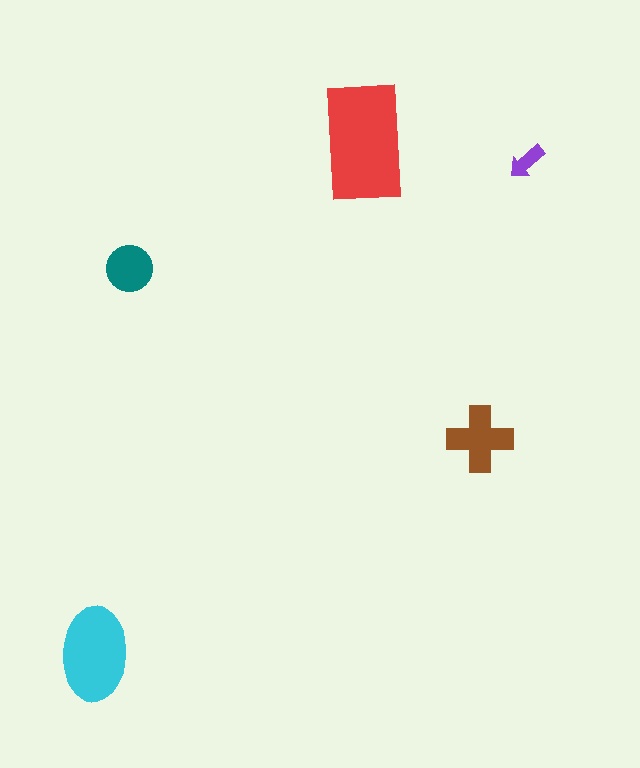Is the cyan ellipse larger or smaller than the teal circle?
Larger.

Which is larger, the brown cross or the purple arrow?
The brown cross.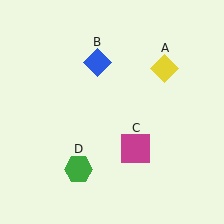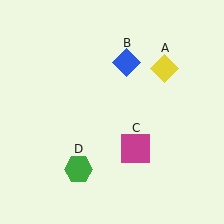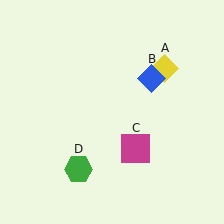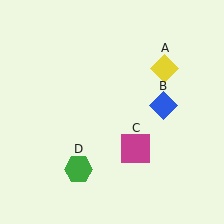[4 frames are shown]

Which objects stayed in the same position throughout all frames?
Yellow diamond (object A) and magenta square (object C) and green hexagon (object D) remained stationary.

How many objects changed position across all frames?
1 object changed position: blue diamond (object B).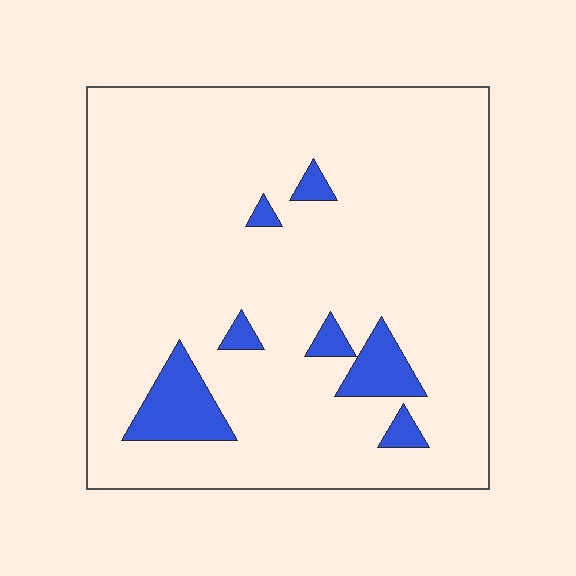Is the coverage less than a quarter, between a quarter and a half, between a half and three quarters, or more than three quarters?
Less than a quarter.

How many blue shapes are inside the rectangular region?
7.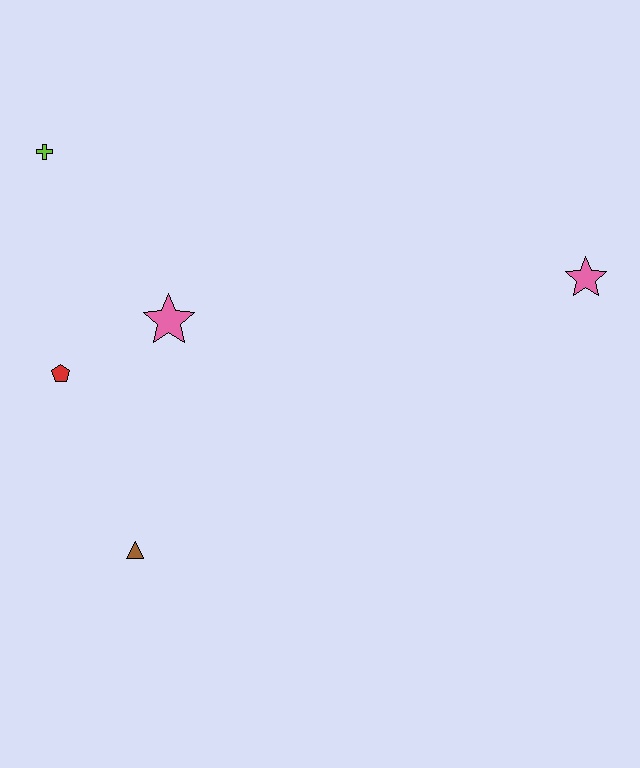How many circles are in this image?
There are no circles.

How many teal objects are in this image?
There are no teal objects.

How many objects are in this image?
There are 5 objects.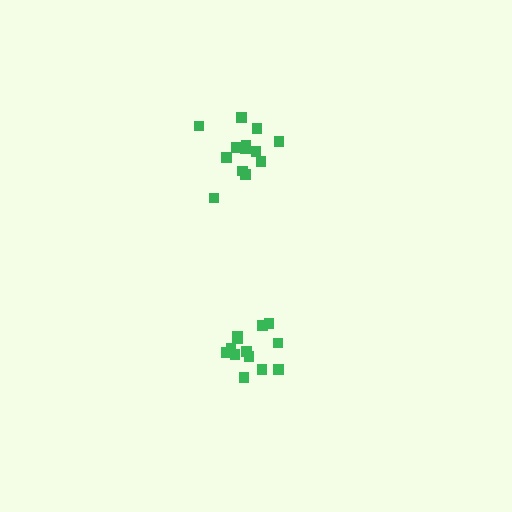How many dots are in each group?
Group 1: 13 dots, Group 2: 13 dots (26 total).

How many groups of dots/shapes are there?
There are 2 groups.